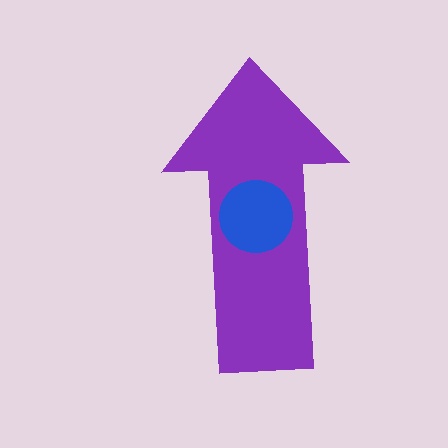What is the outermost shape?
The purple arrow.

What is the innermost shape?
The blue circle.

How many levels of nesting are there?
2.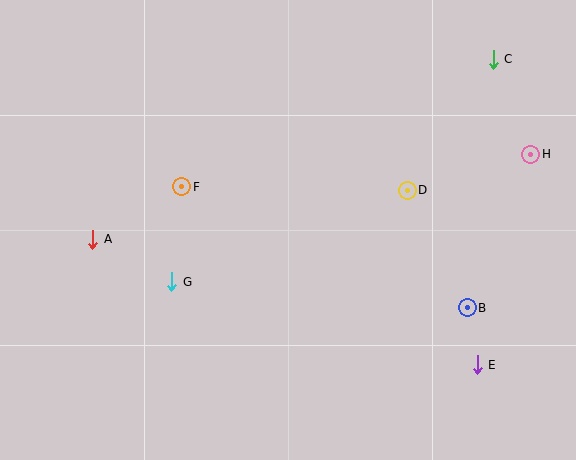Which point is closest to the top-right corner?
Point C is closest to the top-right corner.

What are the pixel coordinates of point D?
Point D is at (407, 190).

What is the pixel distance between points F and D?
The distance between F and D is 226 pixels.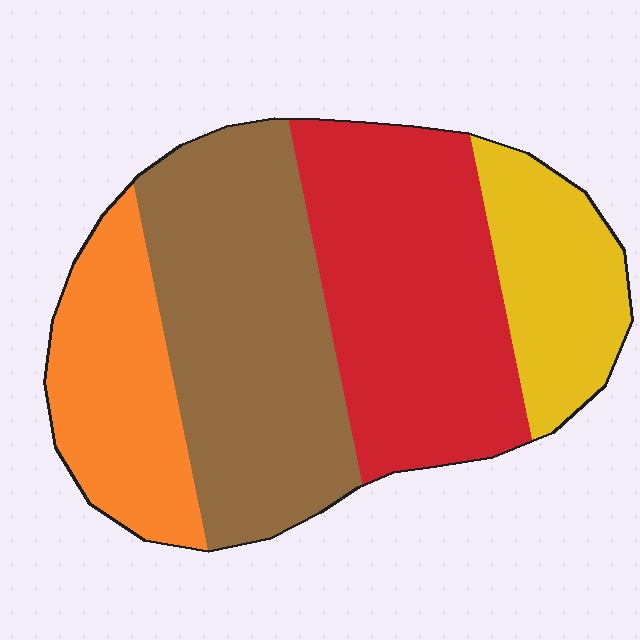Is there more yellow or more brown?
Brown.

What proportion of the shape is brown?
Brown covers 34% of the shape.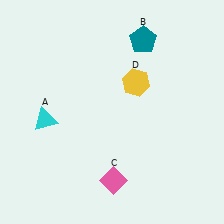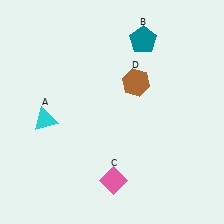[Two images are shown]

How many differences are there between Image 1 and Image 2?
There is 1 difference between the two images.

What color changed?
The hexagon (D) changed from yellow in Image 1 to brown in Image 2.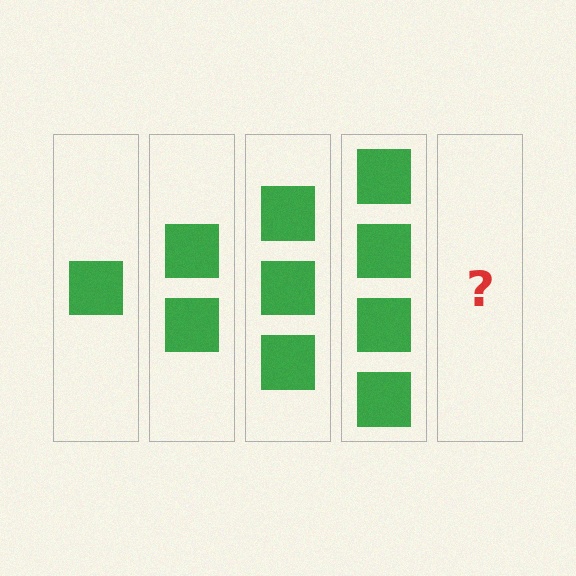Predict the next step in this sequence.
The next step is 5 squares.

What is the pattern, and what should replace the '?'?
The pattern is that each step adds one more square. The '?' should be 5 squares.